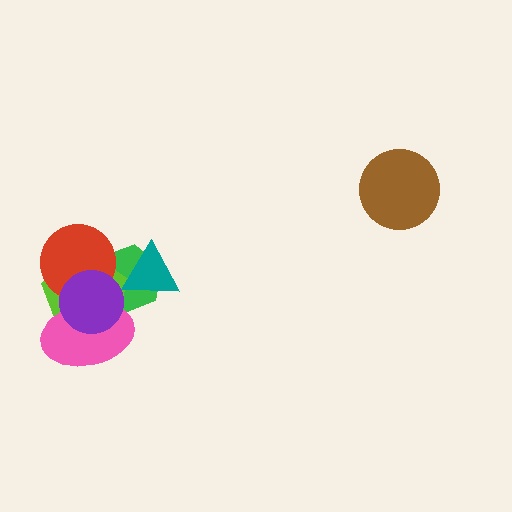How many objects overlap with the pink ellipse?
4 objects overlap with the pink ellipse.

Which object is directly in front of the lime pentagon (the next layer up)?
The red circle is directly in front of the lime pentagon.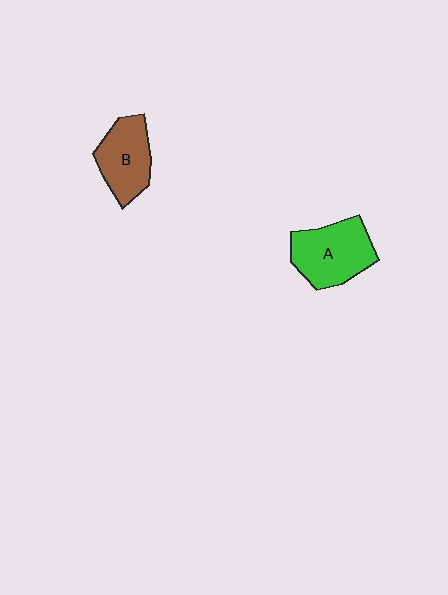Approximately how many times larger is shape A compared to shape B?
Approximately 1.2 times.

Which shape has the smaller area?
Shape B (brown).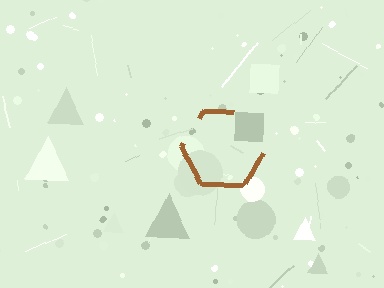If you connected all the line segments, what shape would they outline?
They would outline a hexagon.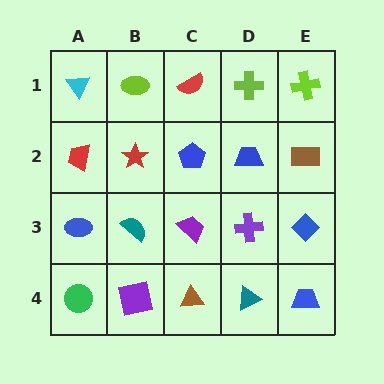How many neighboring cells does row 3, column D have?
4.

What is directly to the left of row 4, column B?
A green circle.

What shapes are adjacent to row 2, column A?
A cyan triangle (row 1, column A), a blue ellipse (row 3, column A), a red star (row 2, column B).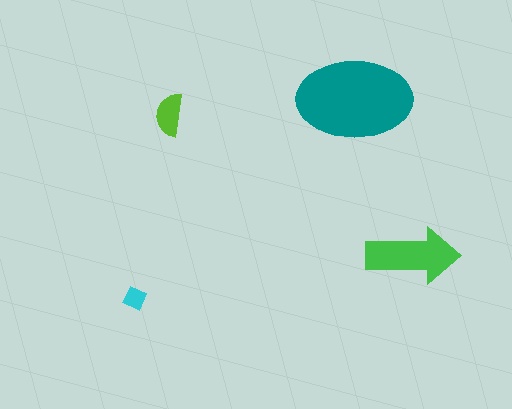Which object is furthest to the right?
The green arrow is rightmost.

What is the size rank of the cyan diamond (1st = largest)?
4th.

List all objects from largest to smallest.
The teal ellipse, the green arrow, the lime semicircle, the cyan diamond.